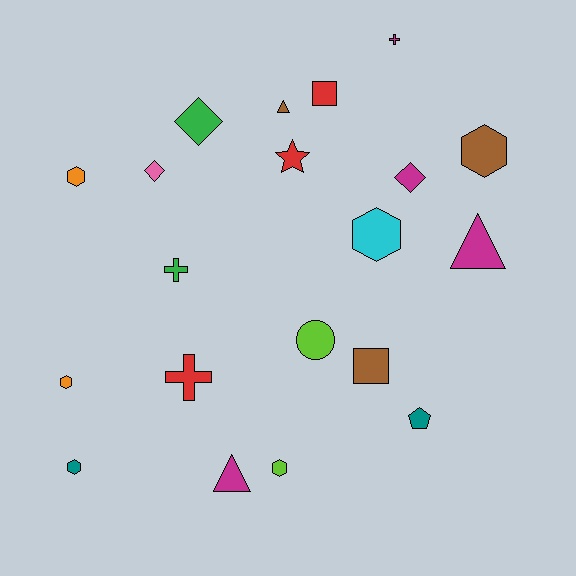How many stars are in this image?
There is 1 star.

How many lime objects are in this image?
There are 2 lime objects.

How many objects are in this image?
There are 20 objects.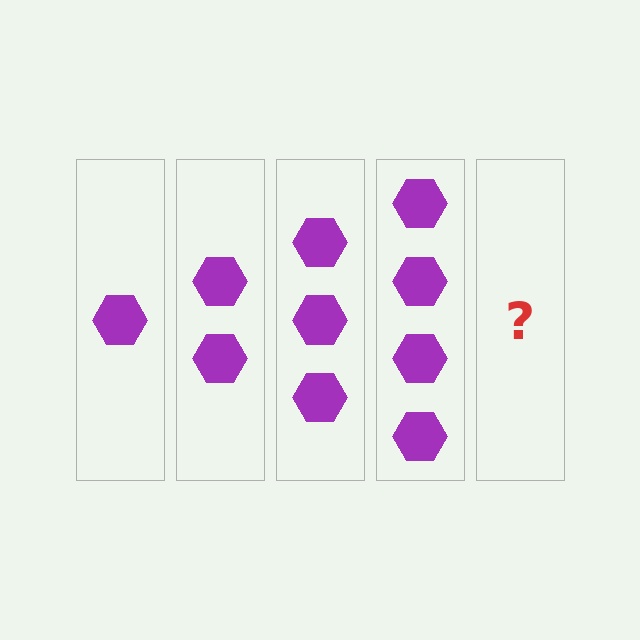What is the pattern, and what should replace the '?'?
The pattern is that each step adds one more hexagon. The '?' should be 5 hexagons.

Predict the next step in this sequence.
The next step is 5 hexagons.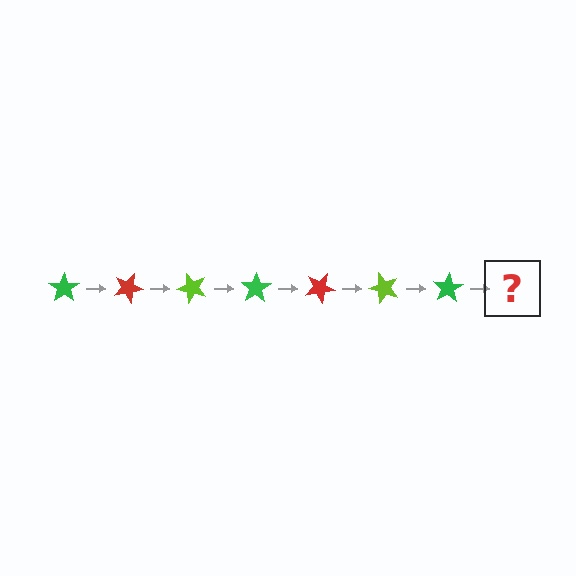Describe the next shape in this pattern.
It should be a red star, rotated 175 degrees from the start.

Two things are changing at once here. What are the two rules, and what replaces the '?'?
The two rules are that it rotates 25 degrees each step and the color cycles through green, red, and lime. The '?' should be a red star, rotated 175 degrees from the start.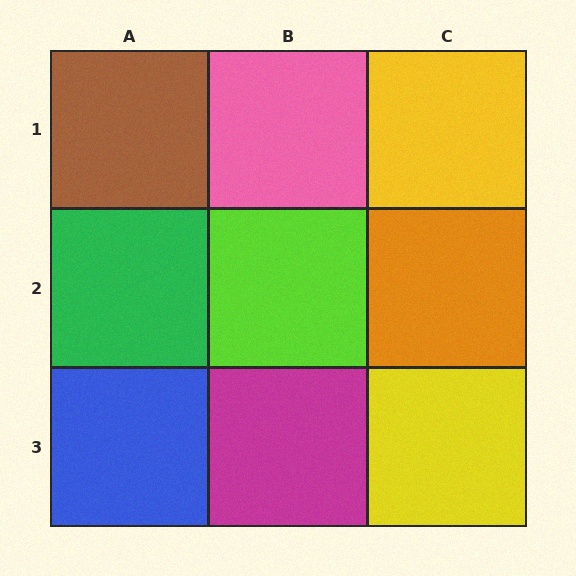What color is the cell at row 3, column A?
Blue.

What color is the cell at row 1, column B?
Pink.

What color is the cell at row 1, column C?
Yellow.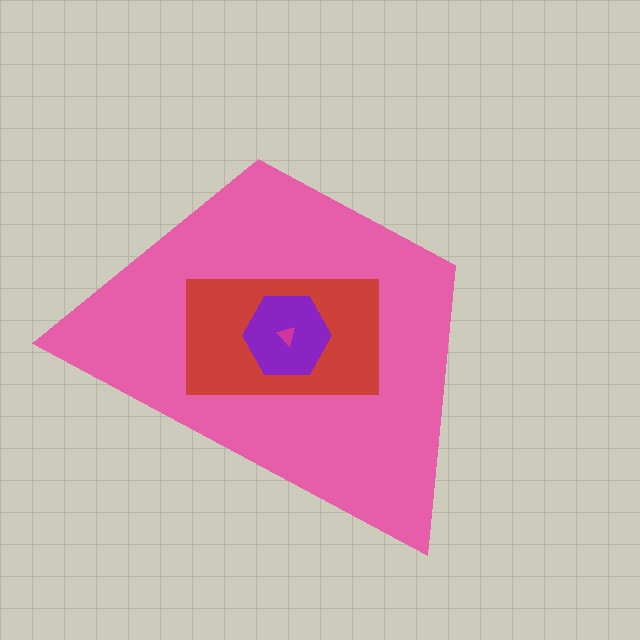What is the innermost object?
The magenta triangle.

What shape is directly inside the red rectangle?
The purple hexagon.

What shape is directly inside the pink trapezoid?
The red rectangle.